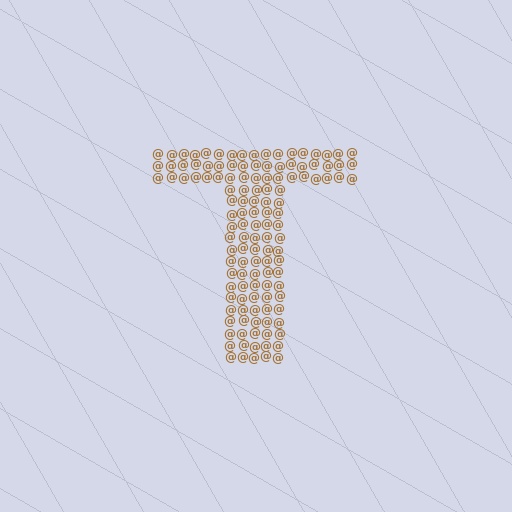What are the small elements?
The small elements are at signs.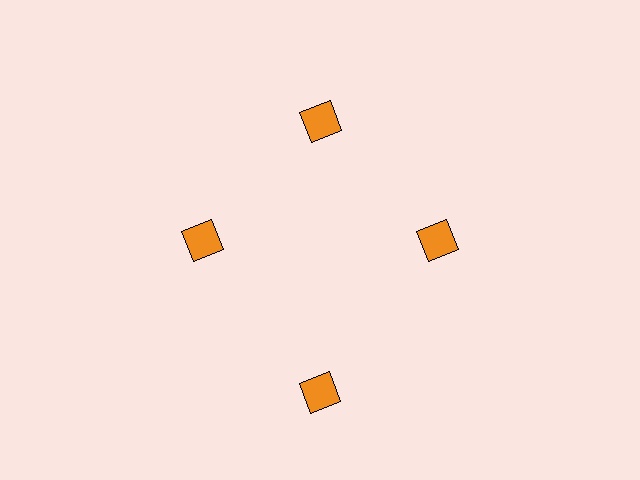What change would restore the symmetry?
The symmetry would be restored by moving it inward, back onto the ring so that all 4 squares sit at equal angles and equal distance from the center.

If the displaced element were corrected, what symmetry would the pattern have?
It would have 4-fold rotational symmetry — the pattern would map onto itself every 90 degrees.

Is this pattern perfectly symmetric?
No. The 4 orange squares are arranged in a ring, but one element near the 6 o'clock position is pushed outward from the center, breaking the 4-fold rotational symmetry.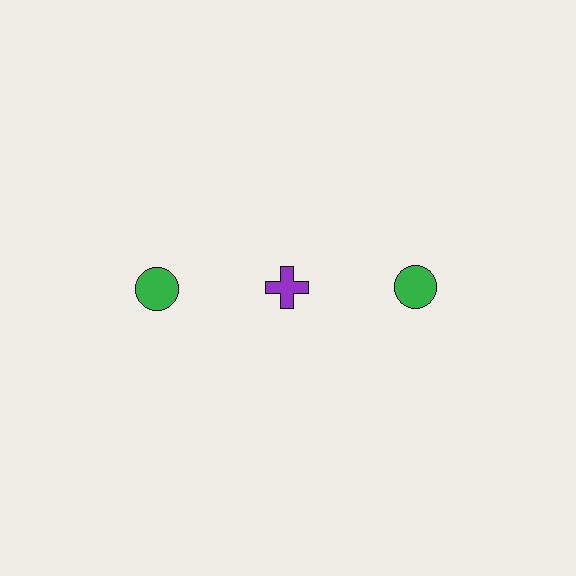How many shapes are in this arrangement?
There are 3 shapes arranged in a grid pattern.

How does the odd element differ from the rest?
It differs in both color (purple instead of green) and shape (cross instead of circle).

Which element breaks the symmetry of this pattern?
The purple cross in the top row, second from left column breaks the symmetry. All other shapes are green circles.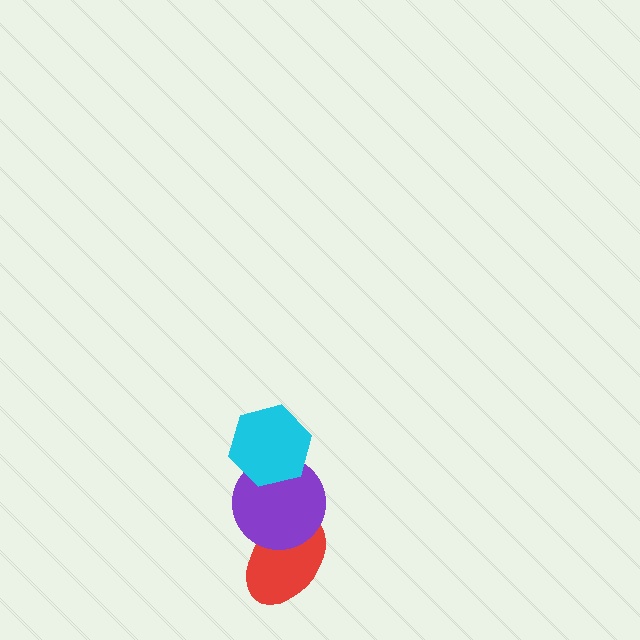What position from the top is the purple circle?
The purple circle is 2nd from the top.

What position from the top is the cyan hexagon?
The cyan hexagon is 1st from the top.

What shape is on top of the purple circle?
The cyan hexagon is on top of the purple circle.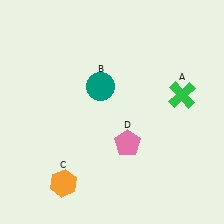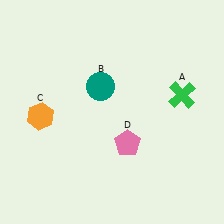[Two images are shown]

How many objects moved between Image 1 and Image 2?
1 object moved between the two images.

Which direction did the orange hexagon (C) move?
The orange hexagon (C) moved up.